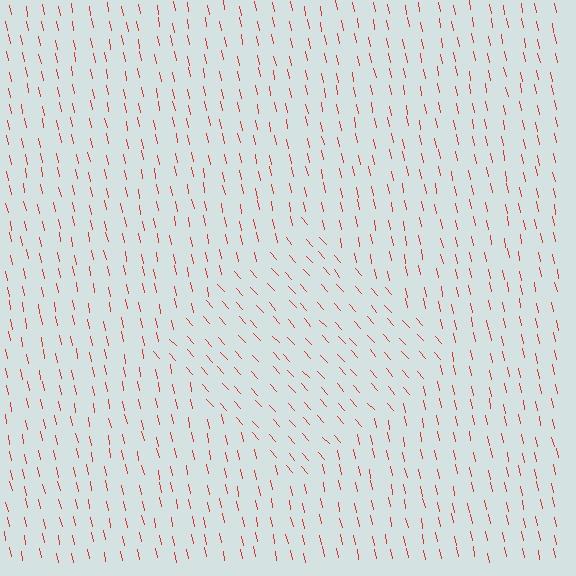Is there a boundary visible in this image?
Yes, there is a texture boundary formed by a change in line orientation.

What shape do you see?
I see a diamond.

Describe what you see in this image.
The image is filled with small red line segments. A diamond region in the image has lines oriented differently from the surrounding lines, creating a visible texture boundary.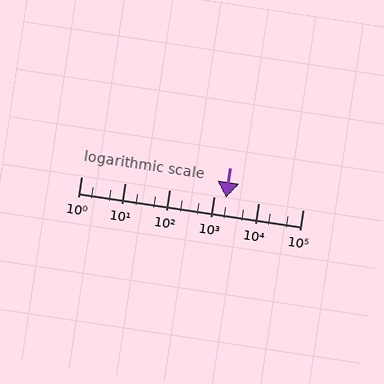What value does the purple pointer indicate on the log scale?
The pointer indicates approximately 1900.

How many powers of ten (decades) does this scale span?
The scale spans 5 decades, from 1 to 100000.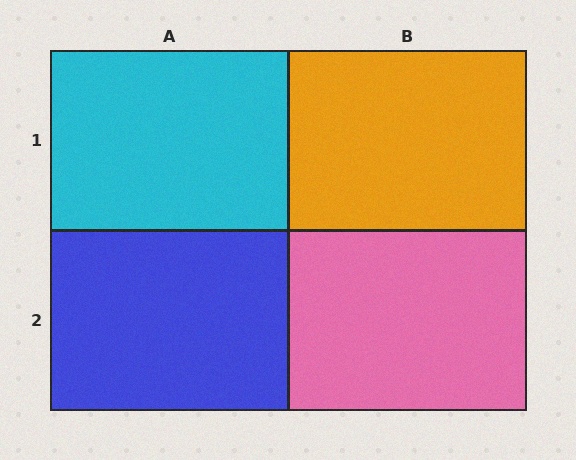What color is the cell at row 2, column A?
Blue.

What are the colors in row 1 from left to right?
Cyan, orange.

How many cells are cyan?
1 cell is cyan.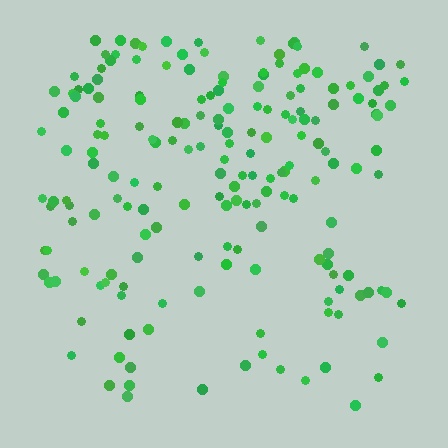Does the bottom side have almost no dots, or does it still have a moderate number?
Still a moderate number, just noticeably fewer than the top.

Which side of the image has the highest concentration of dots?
The top.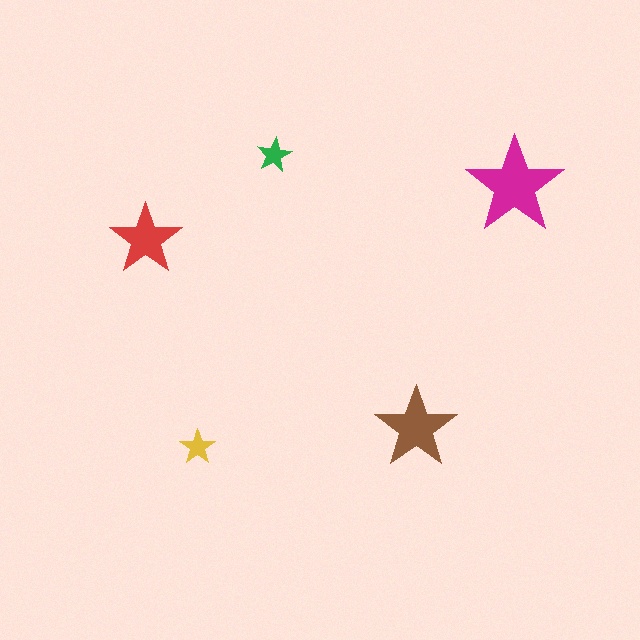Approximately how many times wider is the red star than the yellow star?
About 2 times wider.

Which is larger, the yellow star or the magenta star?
The magenta one.